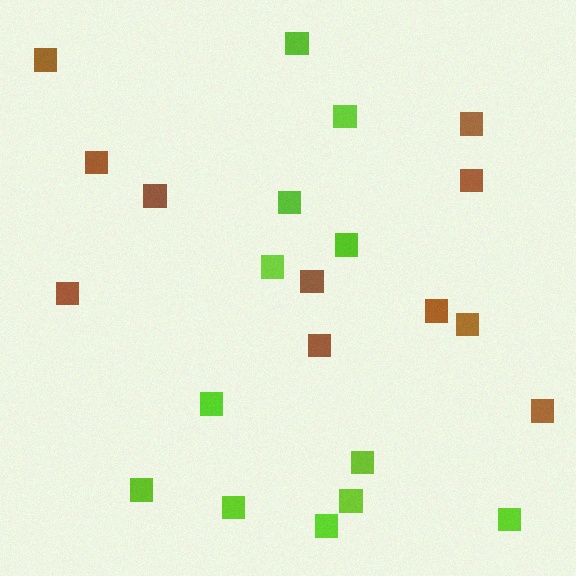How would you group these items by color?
There are 2 groups: one group of brown squares (11) and one group of lime squares (12).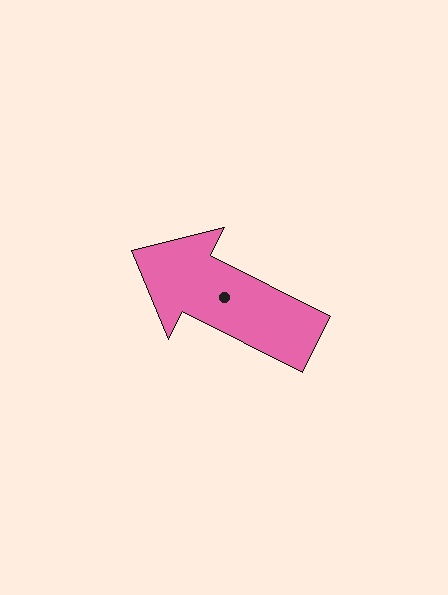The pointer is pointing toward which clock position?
Roughly 10 o'clock.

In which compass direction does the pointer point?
Northwest.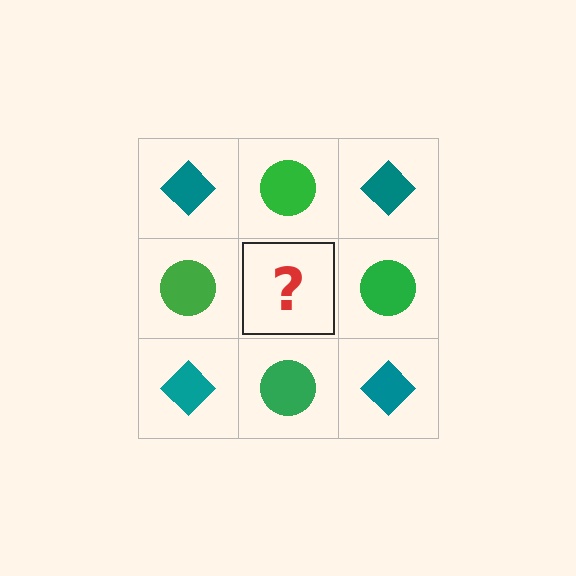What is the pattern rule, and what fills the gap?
The rule is that it alternates teal diamond and green circle in a checkerboard pattern. The gap should be filled with a teal diamond.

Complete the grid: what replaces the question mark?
The question mark should be replaced with a teal diamond.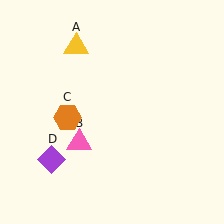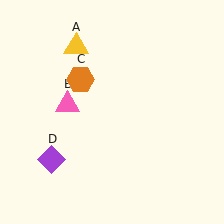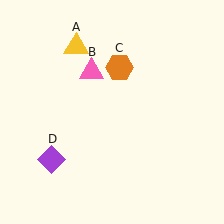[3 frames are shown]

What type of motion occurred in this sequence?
The pink triangle (object B), orange hexagon (object C) rotated clockwise around the center of the scene.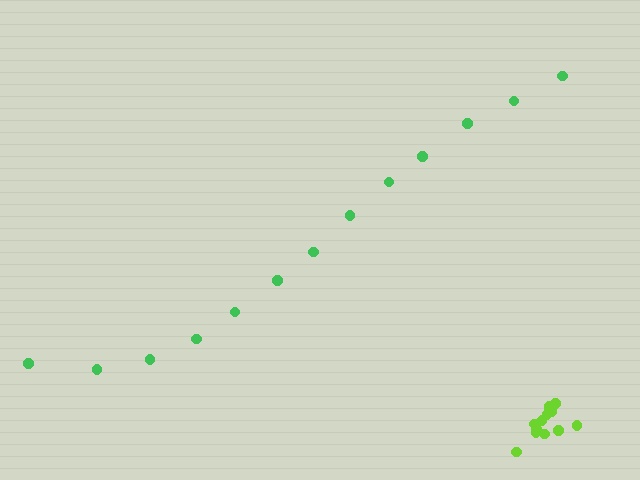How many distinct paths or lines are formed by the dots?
There are 2 distinct paths.